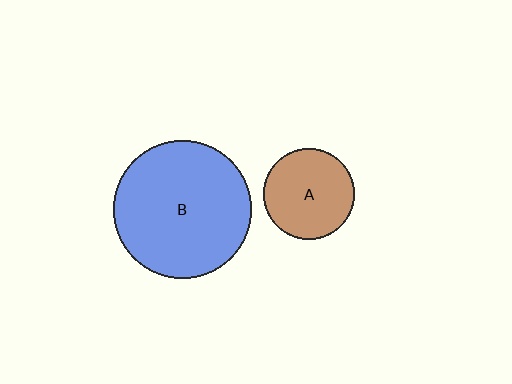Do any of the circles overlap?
No, none of the circles overlap.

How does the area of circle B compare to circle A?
Approximately 2.3 times.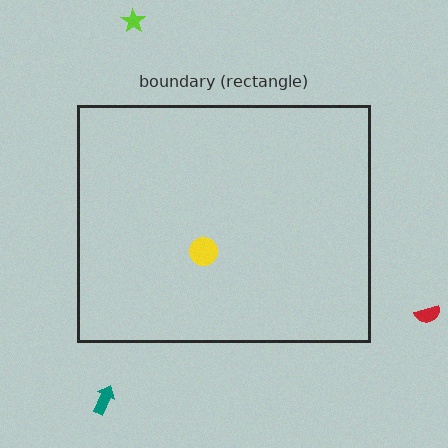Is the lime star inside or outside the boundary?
Outside.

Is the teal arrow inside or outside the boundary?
Outside.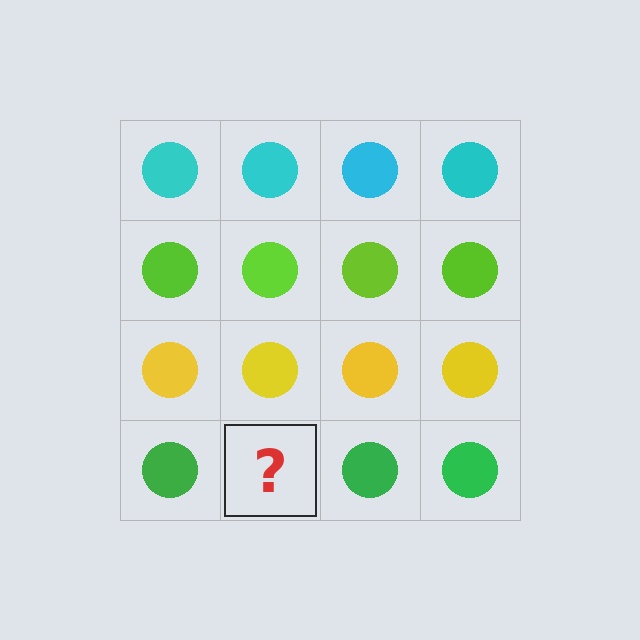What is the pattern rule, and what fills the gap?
The rule is that each row has a consistent color. The gap should be filled with a green circle.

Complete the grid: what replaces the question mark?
The question mark should be replaced with a green circle.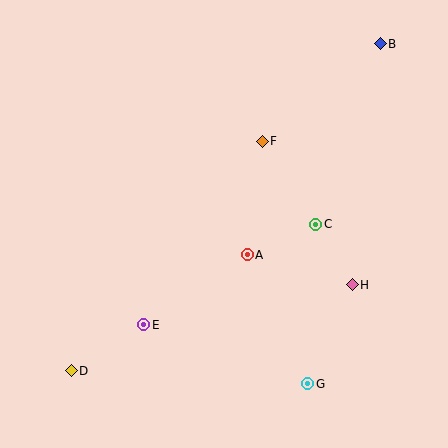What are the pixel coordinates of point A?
Point A is at (247, 255).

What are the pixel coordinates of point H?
Point H is at (352, 285).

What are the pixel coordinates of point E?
Point E is at (144, 325).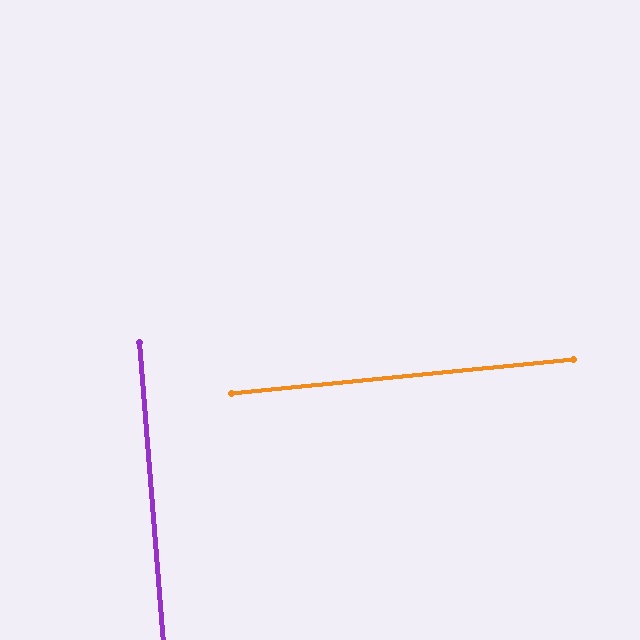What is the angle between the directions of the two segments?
Approximately 89 degrees.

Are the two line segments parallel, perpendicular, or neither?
Perpendicular — they meet at approximately 89°.